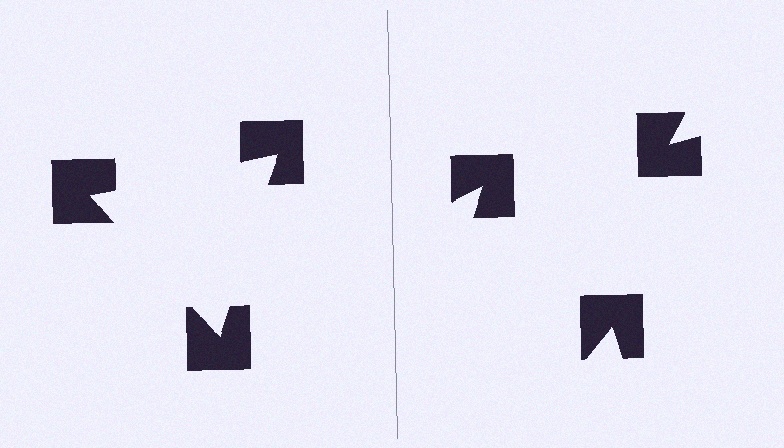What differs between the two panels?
The notched squares are positioned identically on both sides; only the wedge orientations differ. On the left they align to a triangle; on the right they are misaligned.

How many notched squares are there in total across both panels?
6 — 3 on each side.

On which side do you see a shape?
An illusory triangle appears on the left side. On the right side the wedge cuts are rotated, so no coherent shape forms.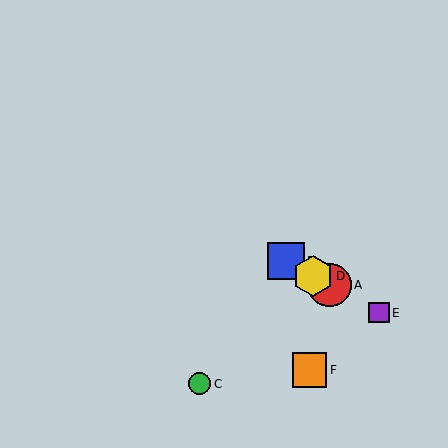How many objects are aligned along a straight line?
4 objects (A, B, D, E) are aligned along a straight line.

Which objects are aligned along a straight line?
Objects A, B, D, E are aligned along a straight line.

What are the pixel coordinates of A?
Object A is at (329, 285).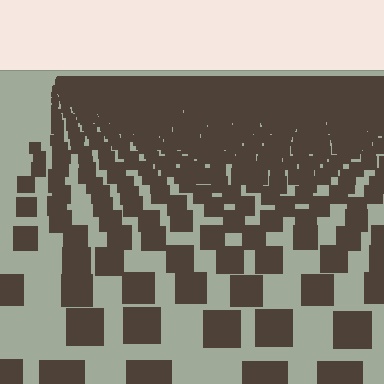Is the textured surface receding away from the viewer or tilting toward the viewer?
The surface is receding away from the viewer. Texture elements get smaller and denser toward the top.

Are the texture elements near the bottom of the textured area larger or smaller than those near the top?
Larger. Near the bottom, elements are closer to the viewer and appear at a bigger on-screen size.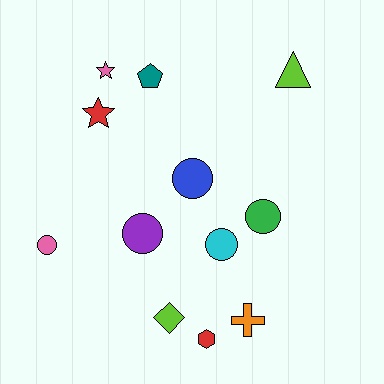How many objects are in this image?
There are 12 objects.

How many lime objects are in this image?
There are 2 lime objects.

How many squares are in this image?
There are no squares.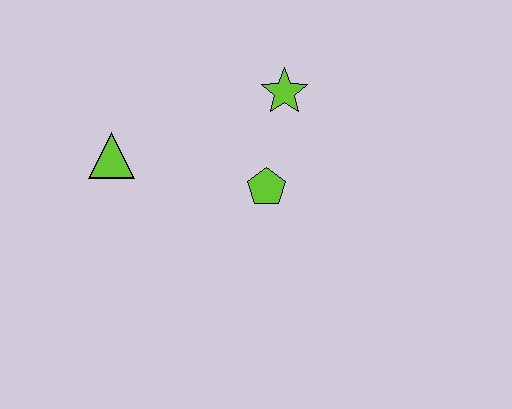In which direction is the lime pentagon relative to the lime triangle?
The lime pentagon is to the right of the lime triangle.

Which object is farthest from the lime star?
The lime triangle is farthest from the lime star.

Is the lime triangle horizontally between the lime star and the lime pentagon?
No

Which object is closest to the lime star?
The lime pentagon is closest to the lime star.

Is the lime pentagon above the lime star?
No